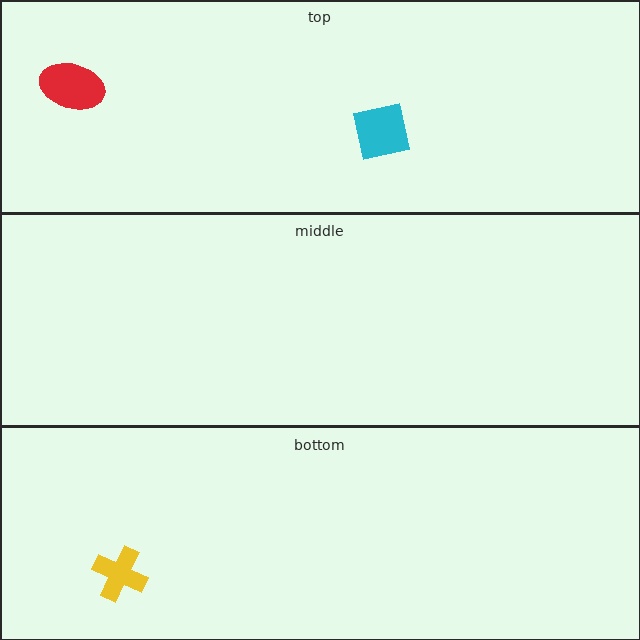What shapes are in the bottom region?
The yellow cross.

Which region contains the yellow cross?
The bottom region.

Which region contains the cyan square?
The top region.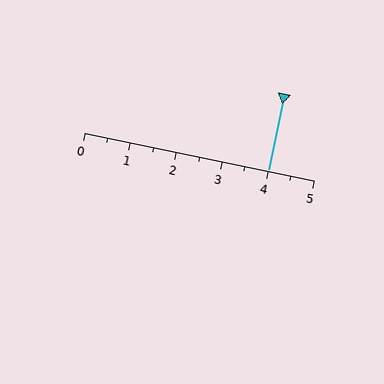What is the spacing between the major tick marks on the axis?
The major ticks are spaced 1 apart.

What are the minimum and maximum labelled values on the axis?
The axis runs from 0 to 5.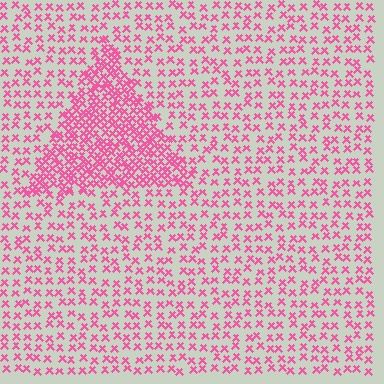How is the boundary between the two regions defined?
The boundary is defined by a change in element density (approximately 2.4x ratio). All elements are the same color, size, and shape.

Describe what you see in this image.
The image contains small pink elements arranged at two different densities. A triangle-shaped region is visible where the elements are more densely packed than the surrounding area.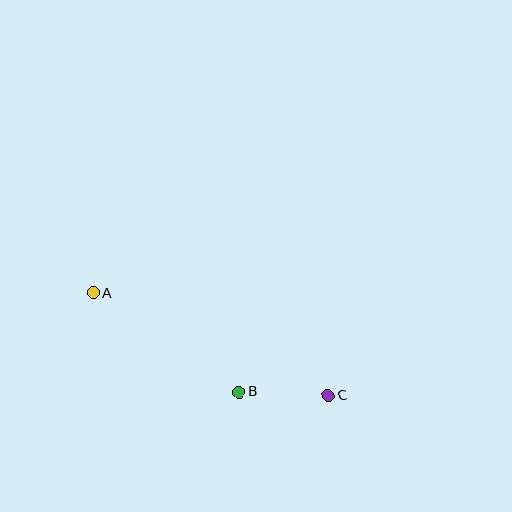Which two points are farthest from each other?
Points A and C are farthest from each other.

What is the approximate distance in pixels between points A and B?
The distance between A and B is approximately 176 pixels.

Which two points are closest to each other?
Points B and C are closest to each other.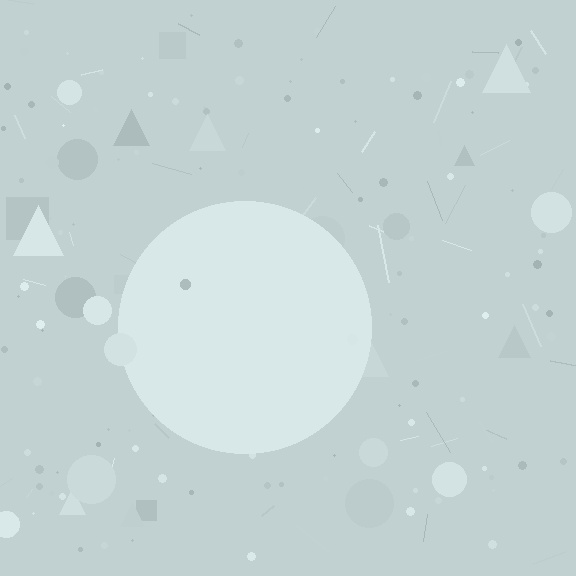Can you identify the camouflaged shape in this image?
The camouflaged shape is a circle.